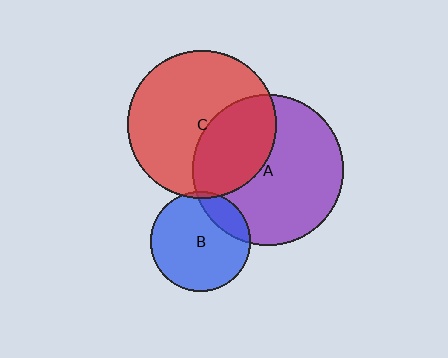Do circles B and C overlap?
Yes.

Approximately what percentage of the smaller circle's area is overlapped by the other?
Approximately 5%.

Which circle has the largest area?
Circle A (purple).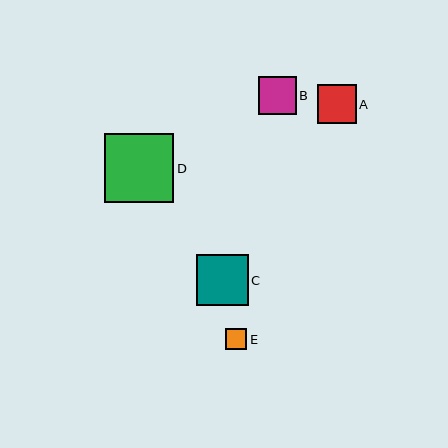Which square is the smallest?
Square E is the smallest with a size of approximately 21 pixels.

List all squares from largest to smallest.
From largest to smallest: D, C, A, B, E.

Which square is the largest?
Square D is the largest with a size of approximately 69 pixels.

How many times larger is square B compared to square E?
Square B is approximately 1.8 times the size of square E.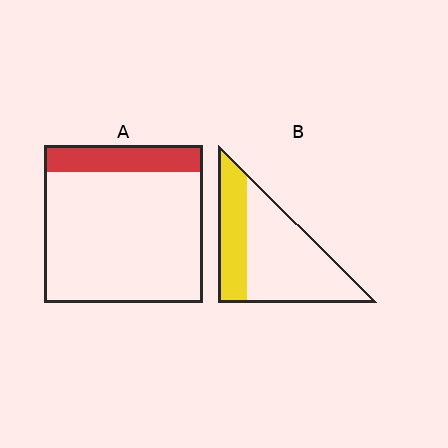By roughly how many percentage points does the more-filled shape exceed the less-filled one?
By roughly 15 percentage points (B over A).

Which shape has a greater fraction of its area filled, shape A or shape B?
Shape B.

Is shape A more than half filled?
No.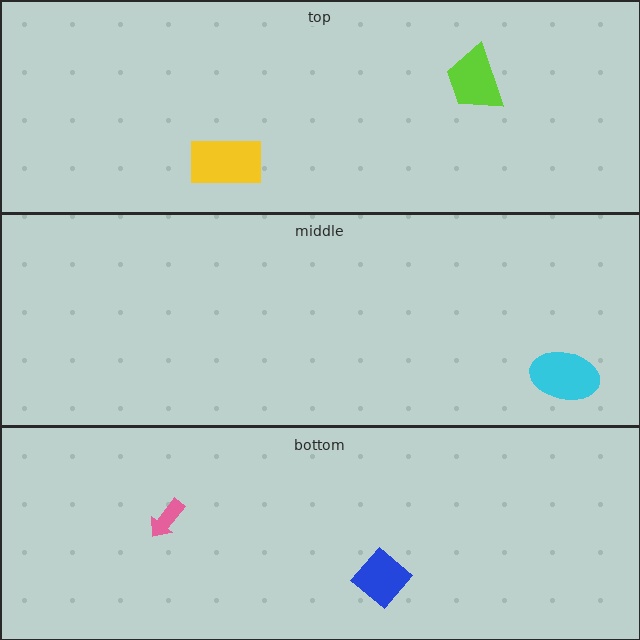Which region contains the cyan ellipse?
The middle region.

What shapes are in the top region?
The yellow rectangle, the lime trapezoid.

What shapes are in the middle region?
The cyan ellipse.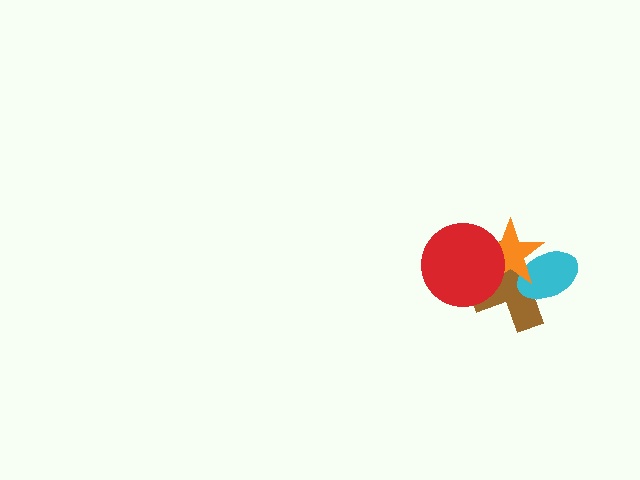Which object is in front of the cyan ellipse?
The orange star is in front of the cyan ellipse.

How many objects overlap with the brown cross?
3 objects overlap with the brown cross.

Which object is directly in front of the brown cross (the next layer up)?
The cyan ellipse is directly in front of the brown cross.